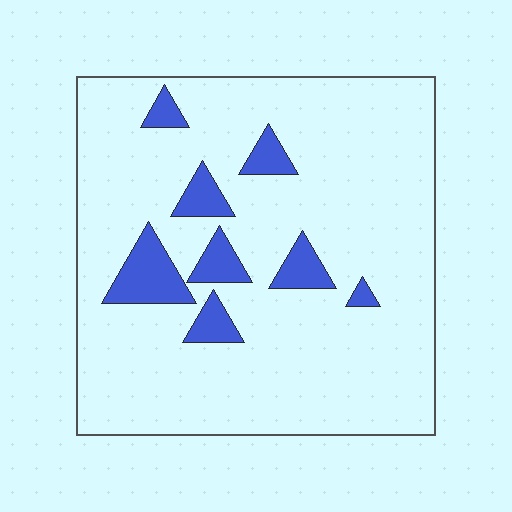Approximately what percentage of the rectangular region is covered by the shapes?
Approximately 10%.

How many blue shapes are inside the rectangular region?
8.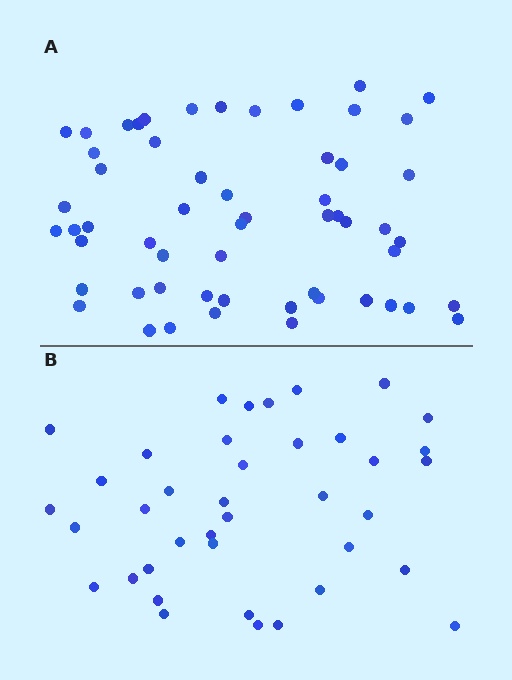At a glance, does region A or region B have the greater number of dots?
Region A (the top region) has more dots.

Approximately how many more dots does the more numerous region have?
Region A has approximately 20 more dots than region B.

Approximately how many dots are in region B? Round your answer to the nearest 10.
About 40 dots. (The exact count is 39, which rounds to 40.)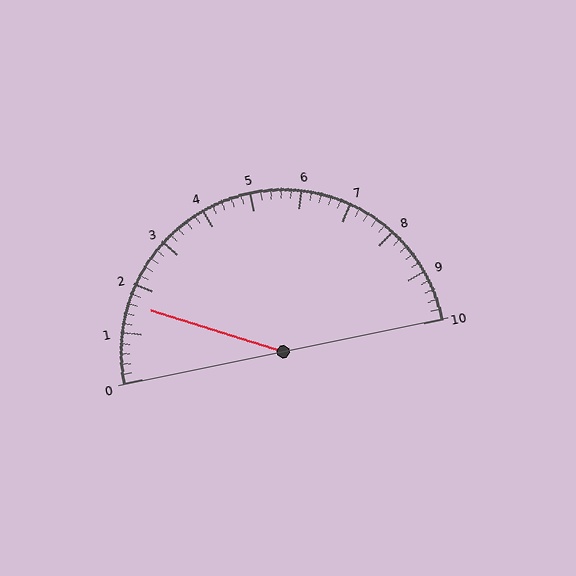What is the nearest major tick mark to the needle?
The nearest major tick mark is 2.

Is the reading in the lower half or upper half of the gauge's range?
The reading is in the lower half of the range (0 to 10).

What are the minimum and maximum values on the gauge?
The gauge ranges from 0 to 10.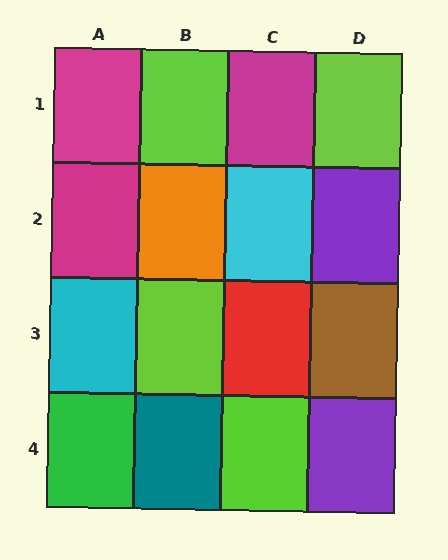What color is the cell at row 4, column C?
Lime.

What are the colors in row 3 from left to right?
Cyan, lime, red, brown.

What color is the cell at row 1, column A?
Magenta.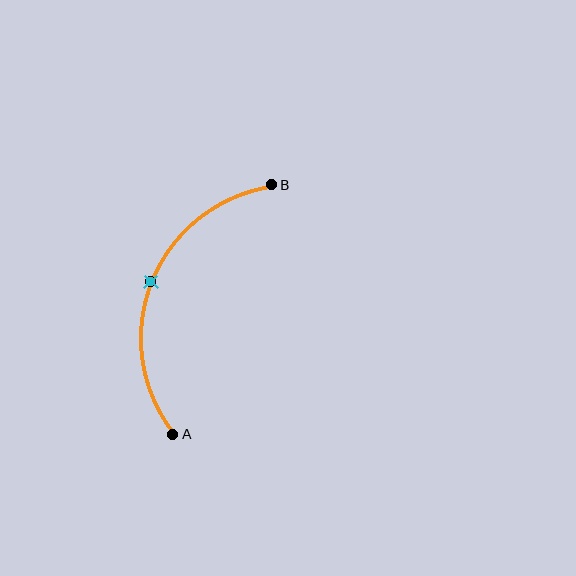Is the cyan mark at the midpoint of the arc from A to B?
Yes. The cyan mark lies on the arc at equal arc-length from both A and B — it is the arc midpoint.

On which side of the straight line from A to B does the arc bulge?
The arc bulges to the left of the straight line connecting A and B.